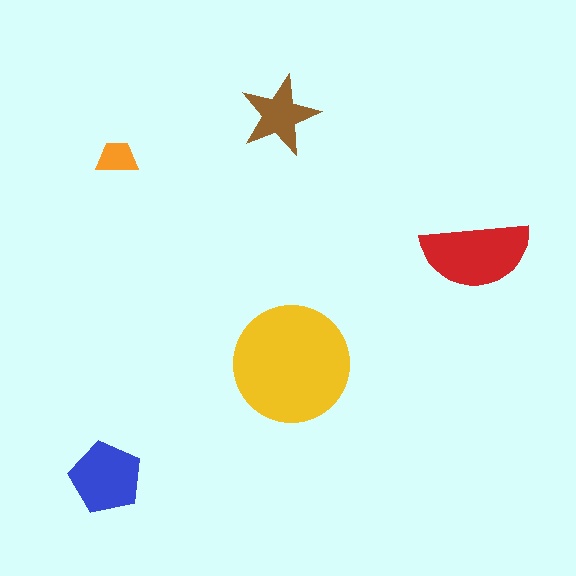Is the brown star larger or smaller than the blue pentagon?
Smaller.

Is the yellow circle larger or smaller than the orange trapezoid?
Larger.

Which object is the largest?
The yellow circle.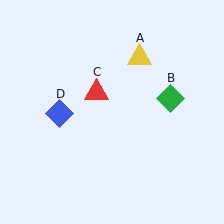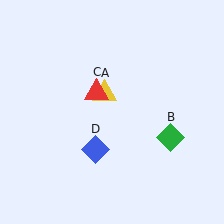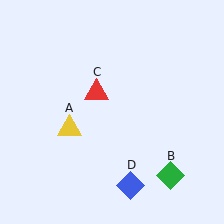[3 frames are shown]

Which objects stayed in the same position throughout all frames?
Red triangle (object C) remained stationary.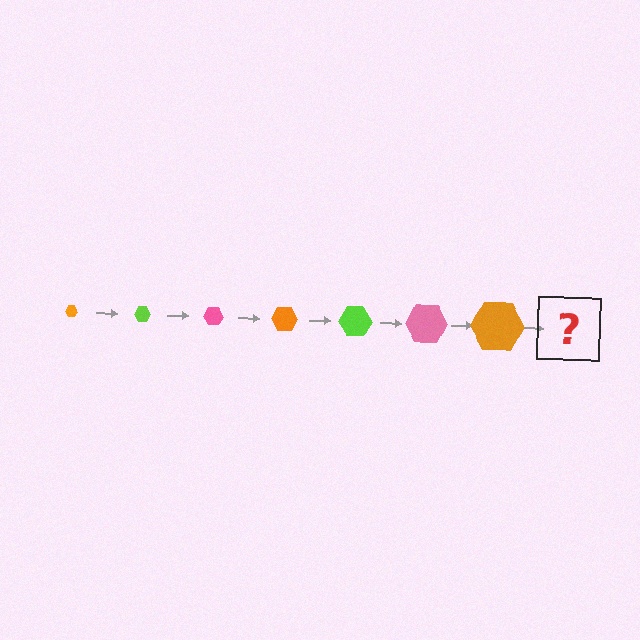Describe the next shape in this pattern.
It should be a lime hexagon, larger than the previous one.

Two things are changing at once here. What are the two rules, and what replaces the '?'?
The two rules are that the hexagon grows larger each step and the color cycles through orange, lime, and pink. The '?' should be a lime hexagon, larger than the previous one.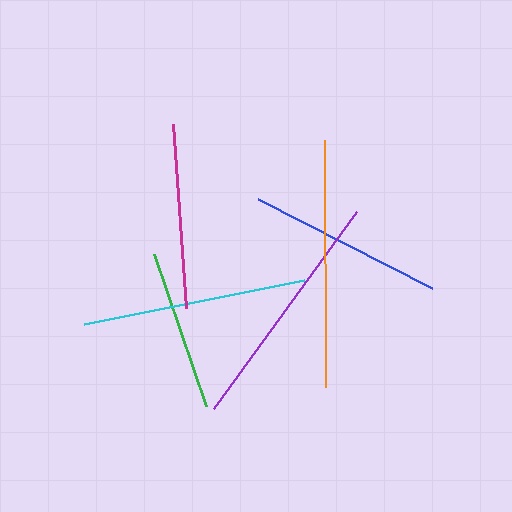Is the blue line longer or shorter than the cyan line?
The cyan line is longer than the blue line.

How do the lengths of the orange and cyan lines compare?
The orange and cyan lines are approximately the same length.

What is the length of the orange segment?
The orange segment is approximately 246 pixels long.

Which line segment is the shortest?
The green line is the shortest at approximately 161 pixels.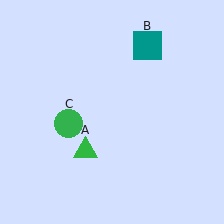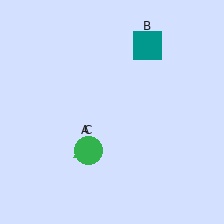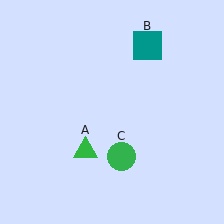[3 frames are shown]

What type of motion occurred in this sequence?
The green circle (object C) rotated counterclockwise around the center of the scene.